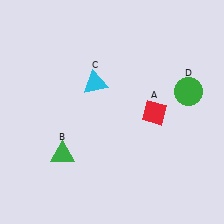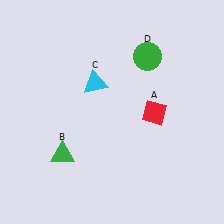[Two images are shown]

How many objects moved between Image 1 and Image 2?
1 object moved between the two images.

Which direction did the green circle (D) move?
The green circle (D) moved left.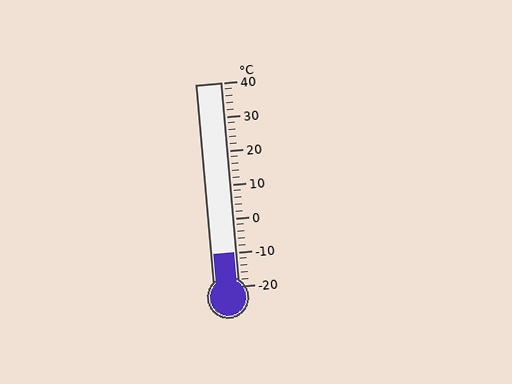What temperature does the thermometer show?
The thermometer shows approximately -10°C.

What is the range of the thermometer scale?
The thermometer scale ranges from -20°C to 40°C.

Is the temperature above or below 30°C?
The temperature is below 30°C.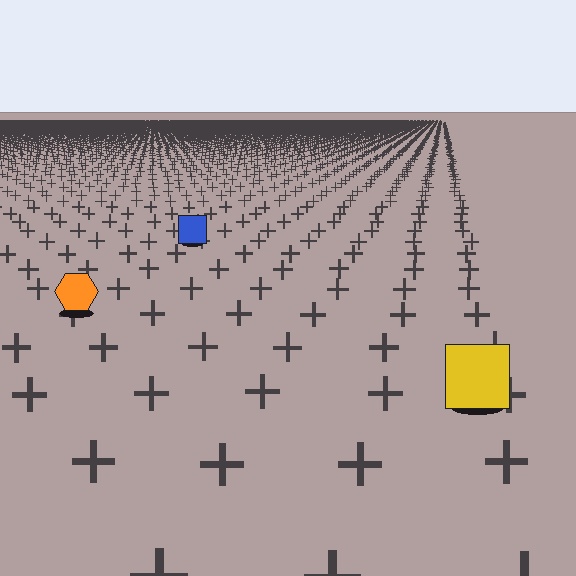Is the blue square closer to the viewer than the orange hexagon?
No. The orange hexagon is closer — you can tell from the texture gradient: the ground texture is coarser near it.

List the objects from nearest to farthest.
From nearest to farthest: the yellow square, the orange hexagon, the blue square.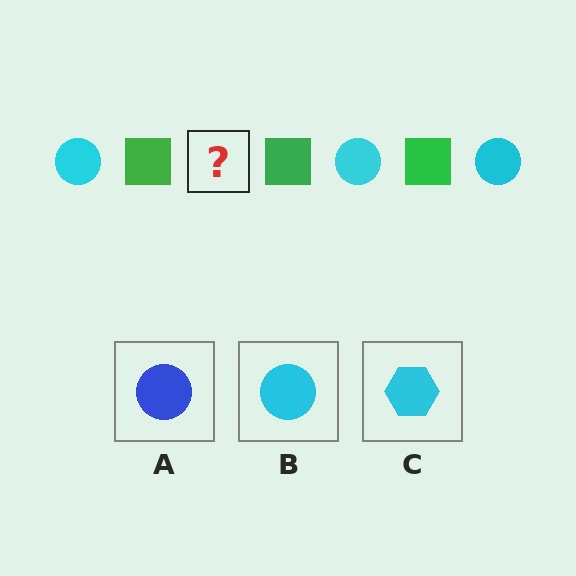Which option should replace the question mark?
Option B.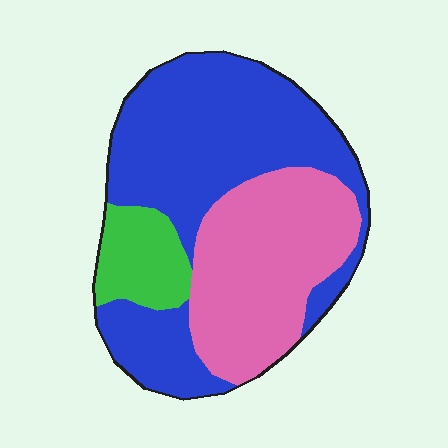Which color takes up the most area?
Blue, at roughly 55%.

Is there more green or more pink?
Pink.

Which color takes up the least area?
Green, at roughly 10%.